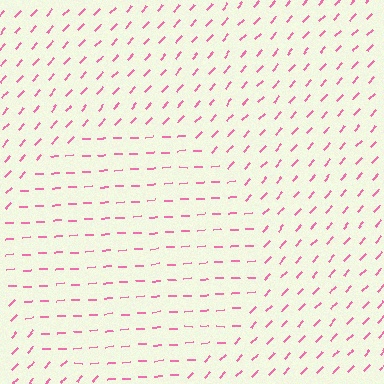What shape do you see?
I see a circle.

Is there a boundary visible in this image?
Yes, there is a texture boundary formed by a change in line orientation.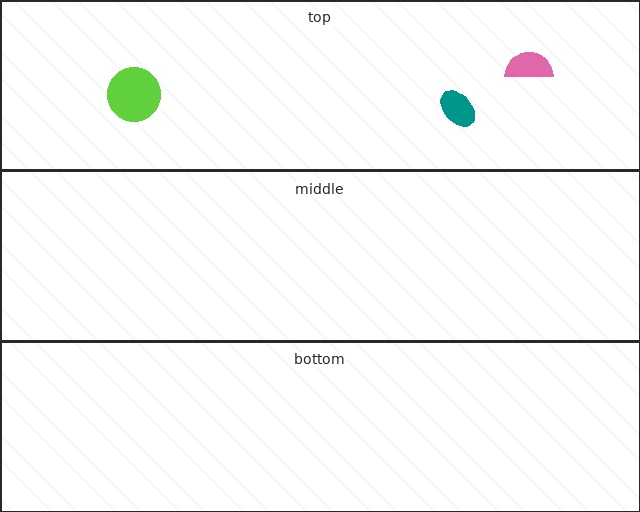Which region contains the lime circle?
The top region.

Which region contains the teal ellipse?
The top region.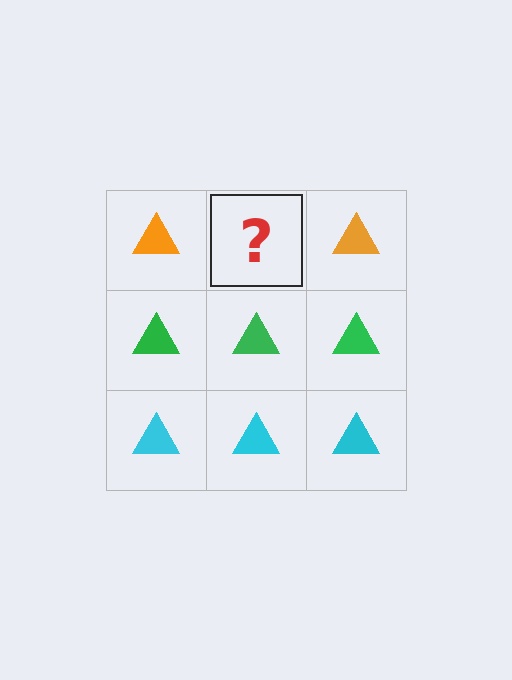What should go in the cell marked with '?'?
The missing cell should contain an orange triangle.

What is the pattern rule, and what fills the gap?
The rule is that each row has a consistent color. The gap should be filled with an orange triangle.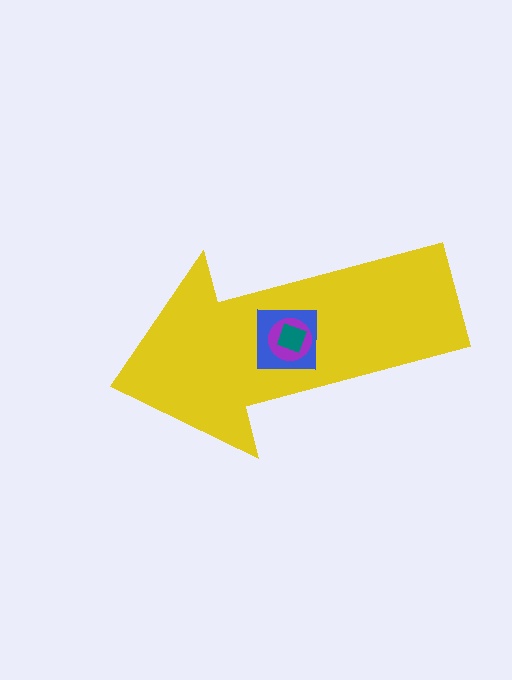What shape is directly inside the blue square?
The purple circle.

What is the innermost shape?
The teal diamond.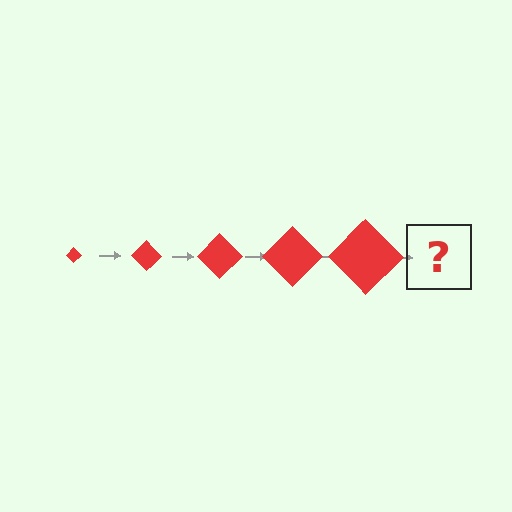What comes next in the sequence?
The next element should be a red diamond, larger than the previous one.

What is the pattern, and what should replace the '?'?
The pattern is that the diamond gets progressively larger each step. The '?' should be a red diamond, larger than the previous one.